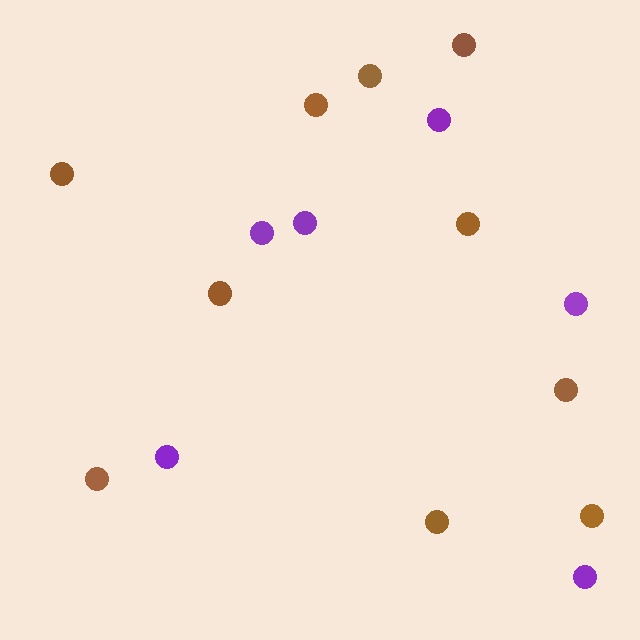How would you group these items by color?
There are 2 groups: one group of brown circles (10) and one group of purple circles (6).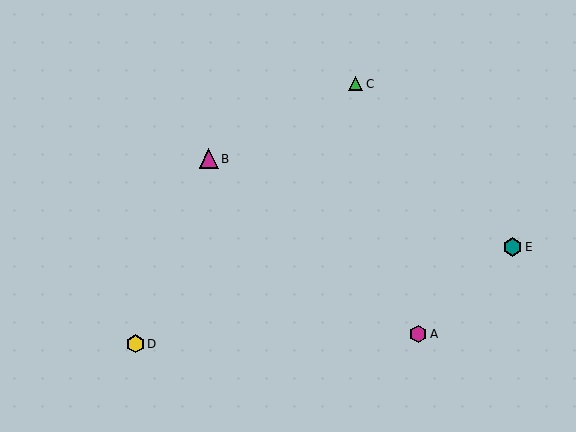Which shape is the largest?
The magenta triangle (labeled B) is the largest.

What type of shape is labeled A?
Shape A is a magenta hexagon.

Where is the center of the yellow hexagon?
The center of the yellow hexagon is at (135, 344).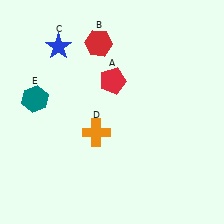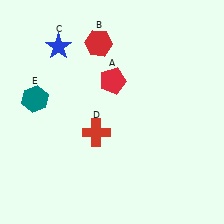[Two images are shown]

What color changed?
The cross (D) changed from orange in Image 1 to red in Image 2.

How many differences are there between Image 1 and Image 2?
There is 1 difference between the two images.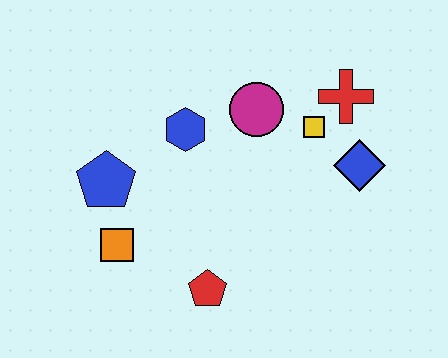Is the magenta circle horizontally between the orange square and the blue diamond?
Yes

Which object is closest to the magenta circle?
The yellow square is closest to the magenta circle.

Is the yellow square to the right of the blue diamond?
No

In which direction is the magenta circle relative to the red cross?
The magenta circle is to the left of the red cross.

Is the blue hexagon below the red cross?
Yes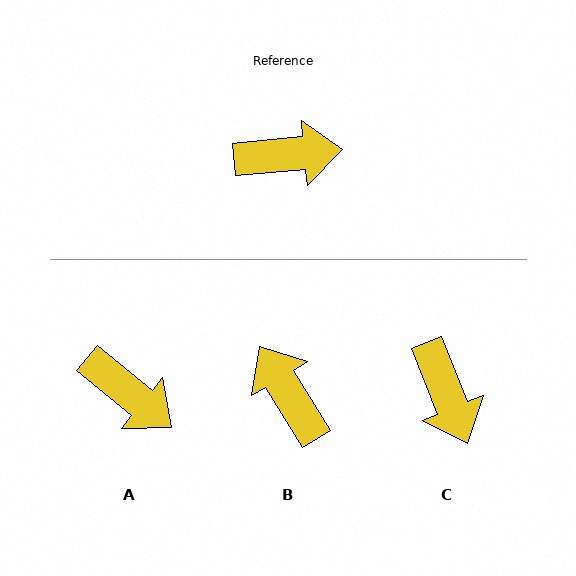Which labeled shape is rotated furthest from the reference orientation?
B, about 116 degrees away.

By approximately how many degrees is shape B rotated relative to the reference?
Approximately 116 degrees counter-clockwise.